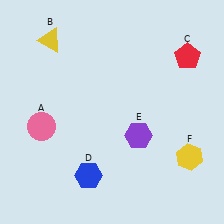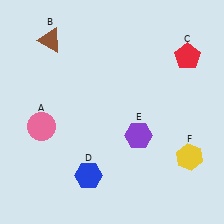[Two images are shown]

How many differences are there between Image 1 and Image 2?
There is 1 difference between the two images.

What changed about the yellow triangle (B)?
In Image 1, B is yellow. In Image 2, it changed to brown.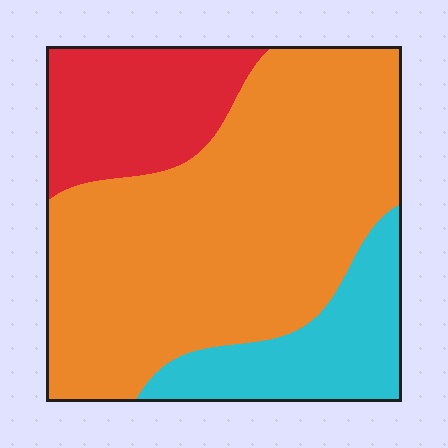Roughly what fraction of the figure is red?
Red takes up about one fifth (1/5) of the figure.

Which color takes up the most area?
Orange, at roughly 65%.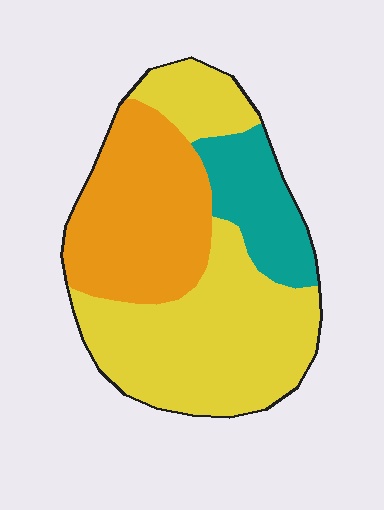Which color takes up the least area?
Teal, at roughly 15%.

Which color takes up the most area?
Yellow, at roughly 50%.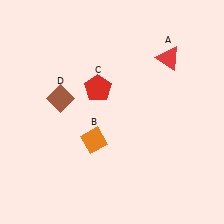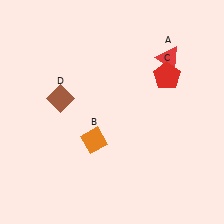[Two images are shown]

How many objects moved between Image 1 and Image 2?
1 object moved between the two images.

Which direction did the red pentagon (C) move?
The red pentagon (C) moved right.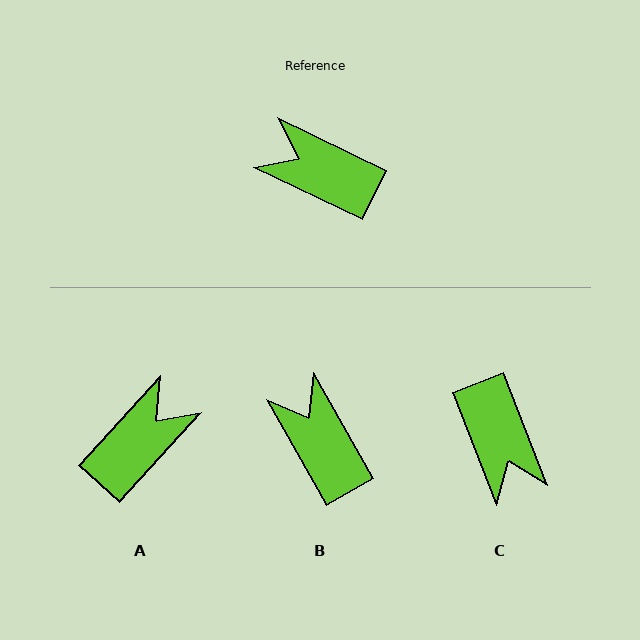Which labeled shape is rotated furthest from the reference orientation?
C, about 137 degrees away.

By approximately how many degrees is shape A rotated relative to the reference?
Approximately 107 degrees clockwise.